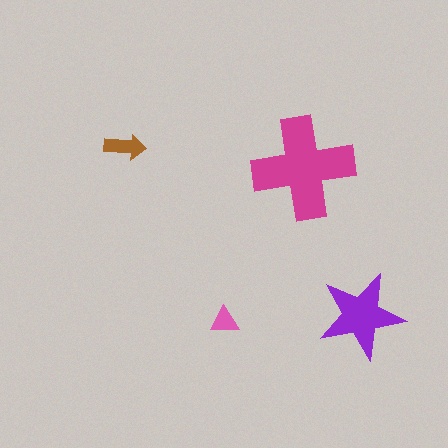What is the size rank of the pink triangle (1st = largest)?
4th.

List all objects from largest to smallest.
The magenta cross, the purple star, the brown arrow, the pink triangle.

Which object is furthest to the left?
The brown arrow is leftmost.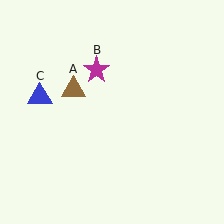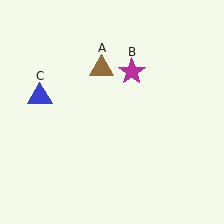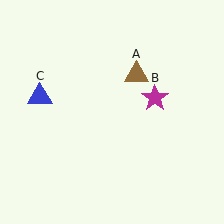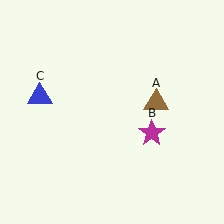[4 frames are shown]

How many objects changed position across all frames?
2 objects changed position: brown triangle (object A), magenta star (object B).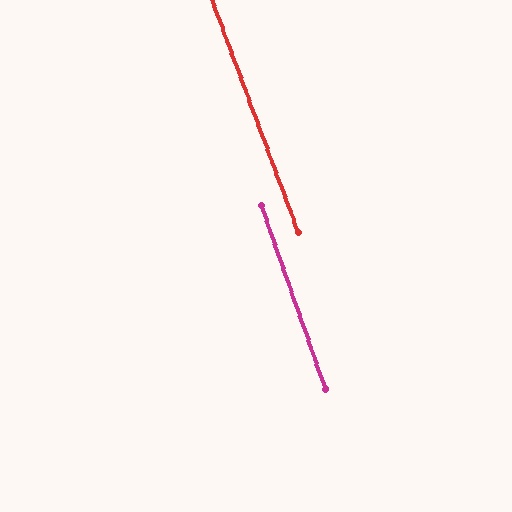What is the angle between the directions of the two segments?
Approximately 1 degree.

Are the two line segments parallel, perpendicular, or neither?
Parallel — their directions differ by only 1.0°.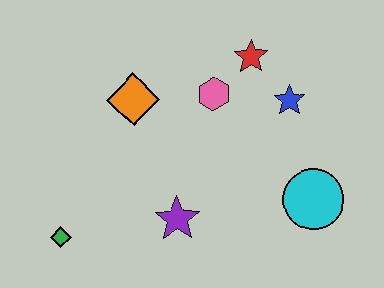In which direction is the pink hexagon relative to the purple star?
The pink hexagon is above the purple star.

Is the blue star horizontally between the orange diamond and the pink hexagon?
No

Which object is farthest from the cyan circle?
The green diamond is farthest from the cyan circle.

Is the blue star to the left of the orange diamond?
No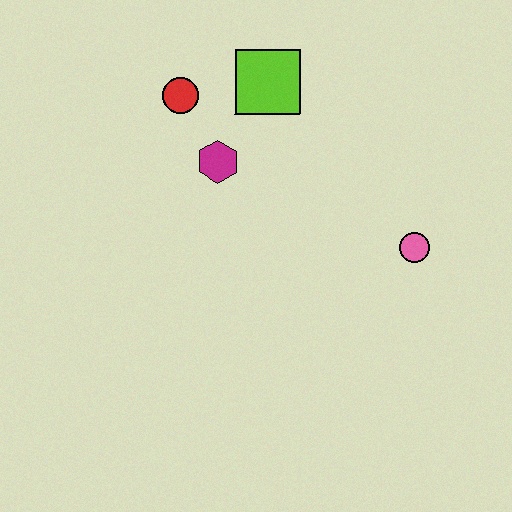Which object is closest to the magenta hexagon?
The red circle is closest to the magenta hexagon.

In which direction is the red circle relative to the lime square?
The red circle is to the left of the lime square.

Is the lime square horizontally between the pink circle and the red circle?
Yes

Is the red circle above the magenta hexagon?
Yes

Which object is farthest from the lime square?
The pink circle is farthest from the lime square.